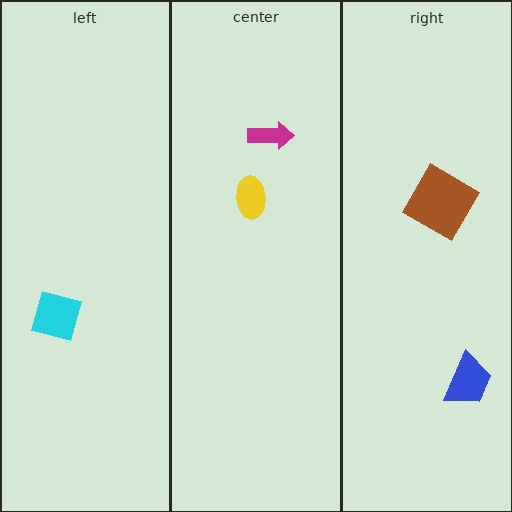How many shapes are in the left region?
1.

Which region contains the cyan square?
The left region.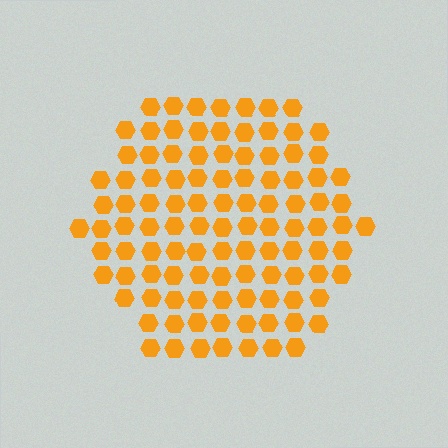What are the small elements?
The small elements are hexagons.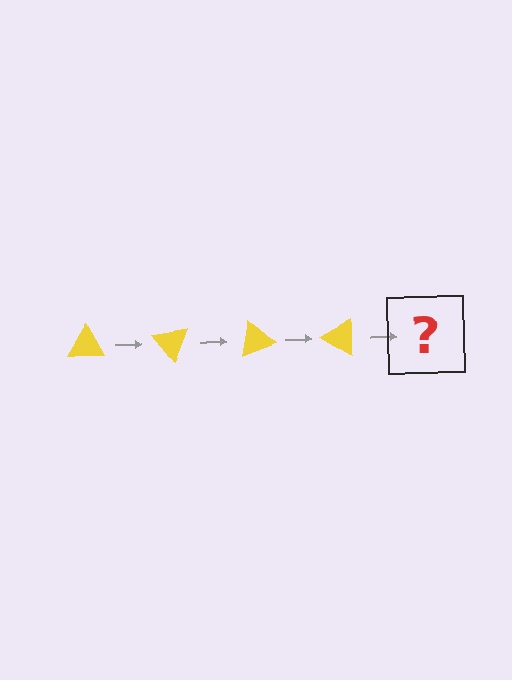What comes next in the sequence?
The next element should be a yellow triangle rotated 200 degrees.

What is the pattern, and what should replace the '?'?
The pattern is that the triangle rotates 50 degrees each step. The '?' should be a yellow triangle rotated 200 degrees.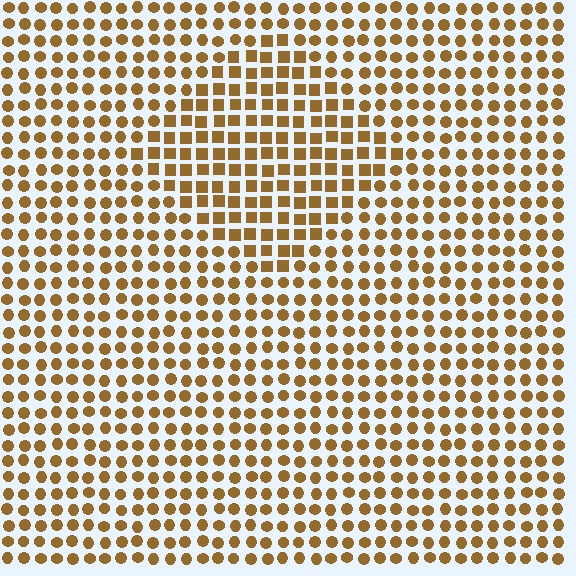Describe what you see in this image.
The image is filled with small brown elements arranged in a uniform grid. A diamond-shaped region contains squares, while the surrounding area contains circles. The boundary is defined purely by the change in element shape.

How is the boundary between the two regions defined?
The boundary is defined by a change in element shape: squares inside vs. circles outside. All elements share the same color and spacing.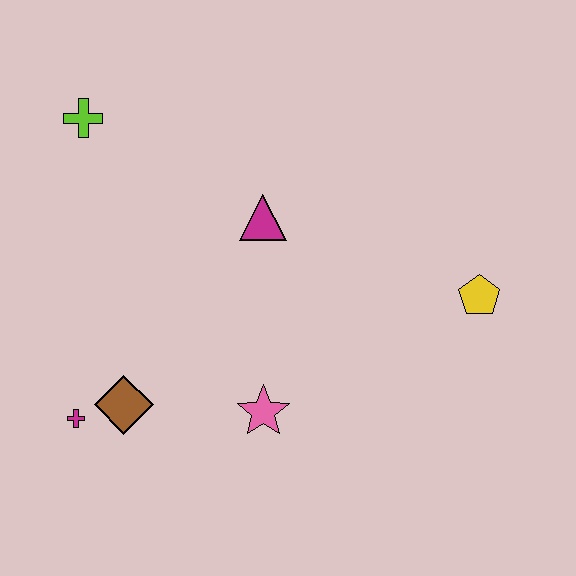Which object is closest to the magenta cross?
The brown diamond is closest to the magenta cross.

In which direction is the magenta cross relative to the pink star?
The magenta cross is to the left of the pink star.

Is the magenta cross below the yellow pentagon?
Yes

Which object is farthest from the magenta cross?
The yellow pentagon is farthest from the magenta cross.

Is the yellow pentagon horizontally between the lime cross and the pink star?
No